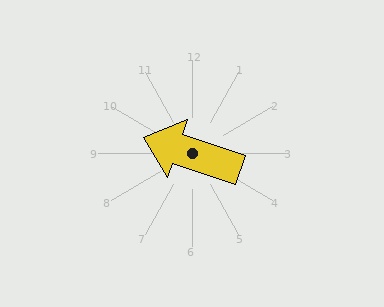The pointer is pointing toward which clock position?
Roughly 10 o'clock.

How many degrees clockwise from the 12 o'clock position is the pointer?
Approximately 289 degrees.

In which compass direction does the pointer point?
West.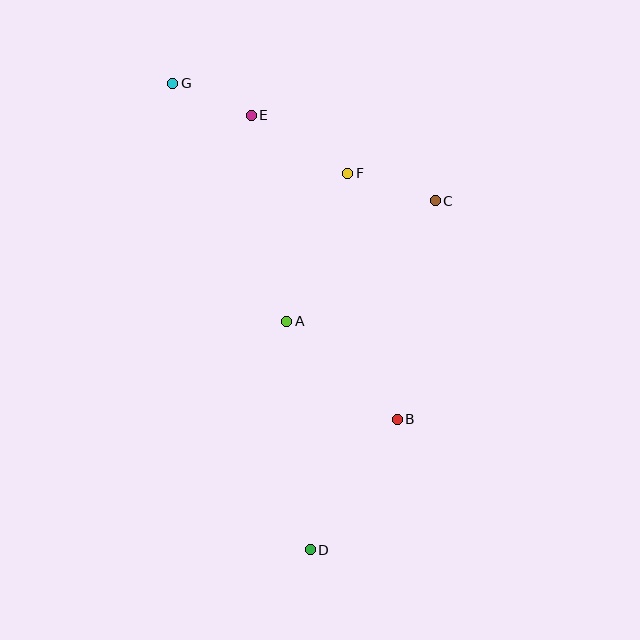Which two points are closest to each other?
Points E and G are closest to each other.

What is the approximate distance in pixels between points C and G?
The distance between C and G is approximately 288 pixels.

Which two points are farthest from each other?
Points D and G are farthest from each other.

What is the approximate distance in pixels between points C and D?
The distance between C and D is approximately 371 pixels.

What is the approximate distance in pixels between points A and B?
The distance between A and B is approximately 148 pixels.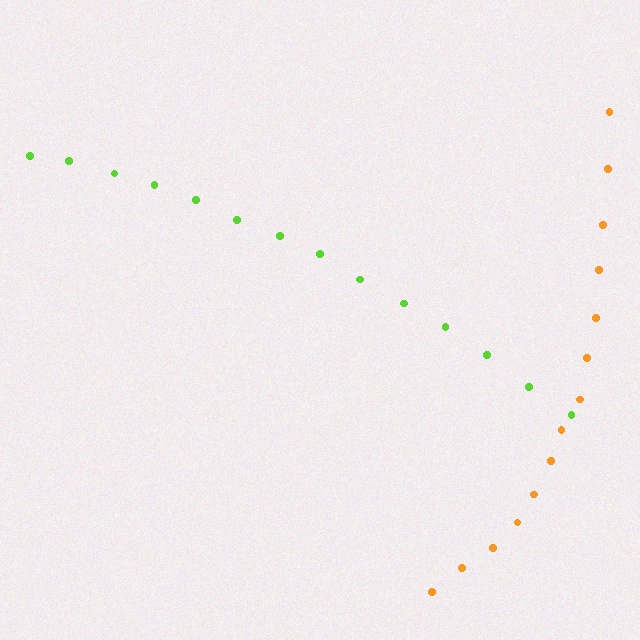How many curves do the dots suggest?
There are 2 distinct paths.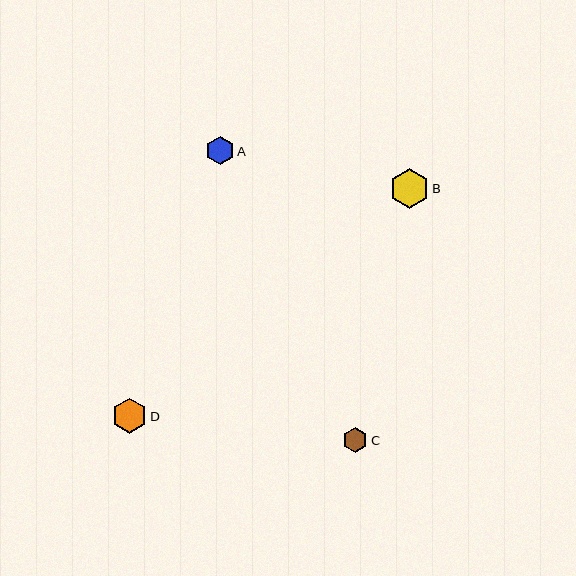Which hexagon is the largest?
Hexagon B is the largest with a size of approximately 40 pixels.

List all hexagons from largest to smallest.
From largest to smallest: B, D, A, C.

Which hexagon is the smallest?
Hexagon C is the smallest with a size of approximately 24 pixels.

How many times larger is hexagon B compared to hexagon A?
Hexagon B is approximately 1.4 times the size of hexagon A.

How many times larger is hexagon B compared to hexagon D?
Hexagon B is approximately 1.1 times the size of hexagon D.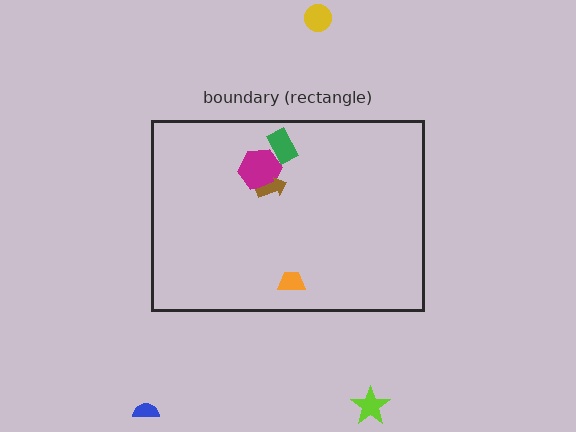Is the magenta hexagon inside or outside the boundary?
Inside.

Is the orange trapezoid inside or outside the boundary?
Inside.